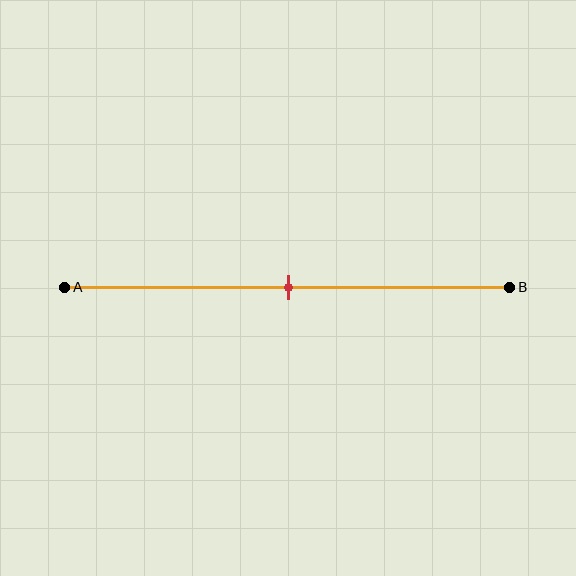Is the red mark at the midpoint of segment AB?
Yes, the mark is approximately at the midpoint.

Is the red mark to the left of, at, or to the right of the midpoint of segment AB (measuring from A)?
The red mark is approximately at the midpoint of segment AB.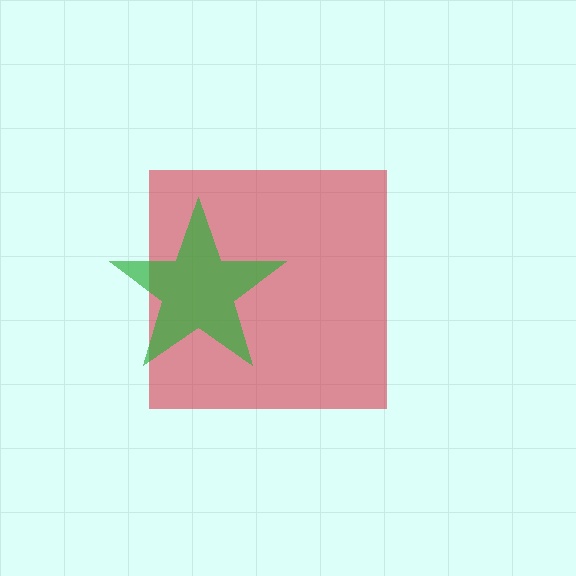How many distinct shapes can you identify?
There are 2 distinct shapes: a red square, a green star.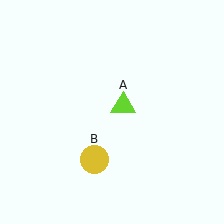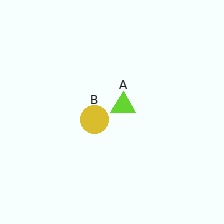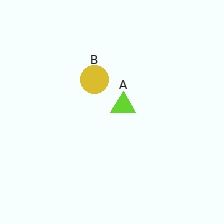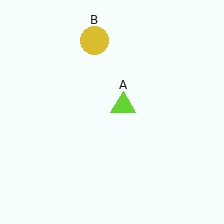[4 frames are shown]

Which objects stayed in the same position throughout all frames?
Lime triangle (object A) remained stationary.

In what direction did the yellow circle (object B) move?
The yellow circle (object B) moved up.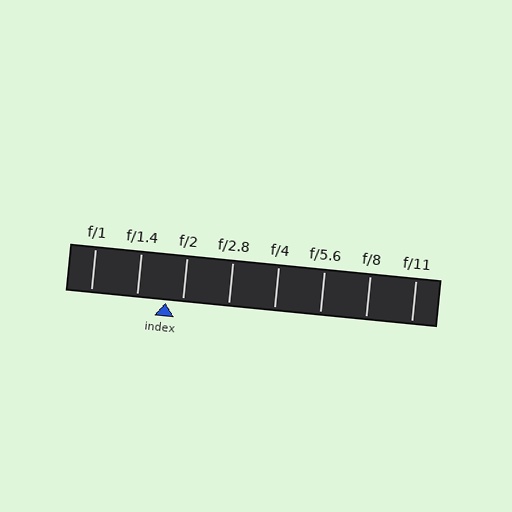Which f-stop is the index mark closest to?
The index mark is closest to f/2.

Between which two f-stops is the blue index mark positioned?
The index mark is between f/1.4 and f/2.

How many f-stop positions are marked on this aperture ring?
There are 8 f-stop positions marked.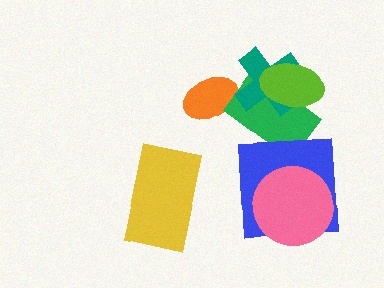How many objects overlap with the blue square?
2 objects overlap with the blue square.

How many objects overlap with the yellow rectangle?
0 objects overlap with the yellow rectangle.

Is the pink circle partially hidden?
No, no other shape covers it.